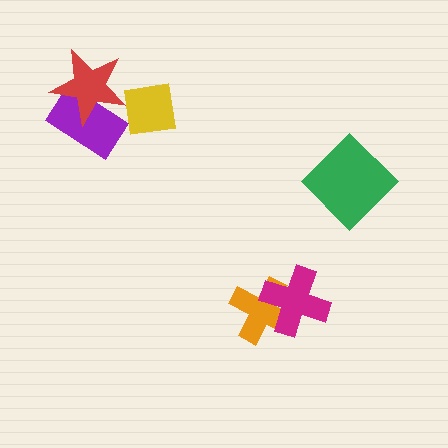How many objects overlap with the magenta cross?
1 object overlaps with the magenta cross.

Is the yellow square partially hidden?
Yes, it is partially covered by another shape.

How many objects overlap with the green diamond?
0 objects overlap with the green diamond.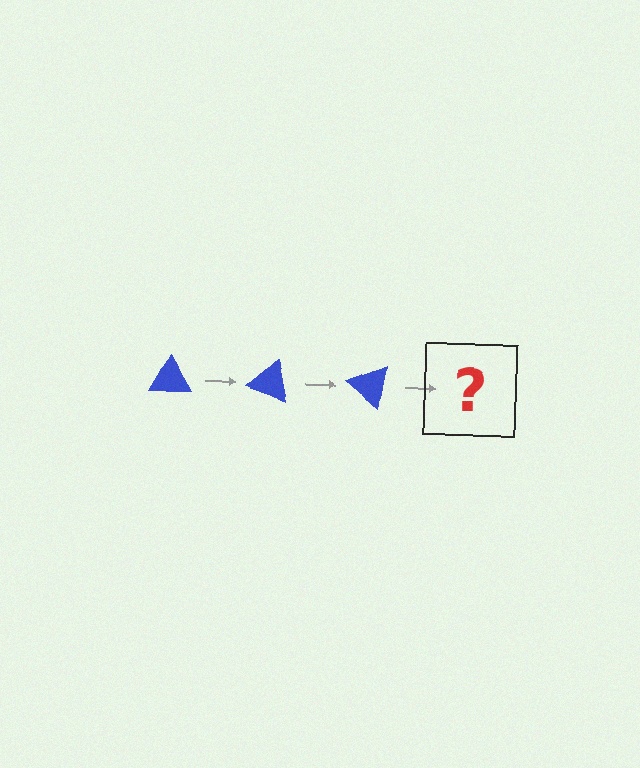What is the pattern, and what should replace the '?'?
The pattern is that the triangle rotates 20 degrees each step. The '?' should be a blue triangle rotated 60 degrees.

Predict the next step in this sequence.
The next step is a blue triangle rotated 60 degrees.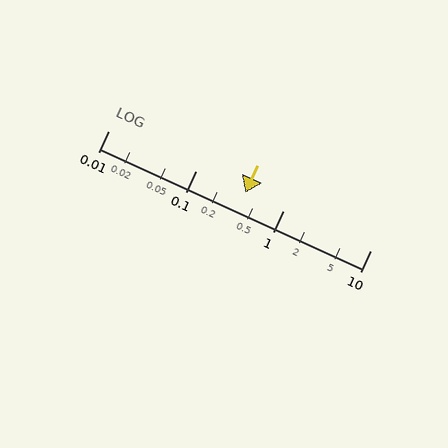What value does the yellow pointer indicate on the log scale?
The pointer indicates approximately 0.37.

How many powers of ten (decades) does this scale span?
The scale spans 3 decades, from 0.01 to 10.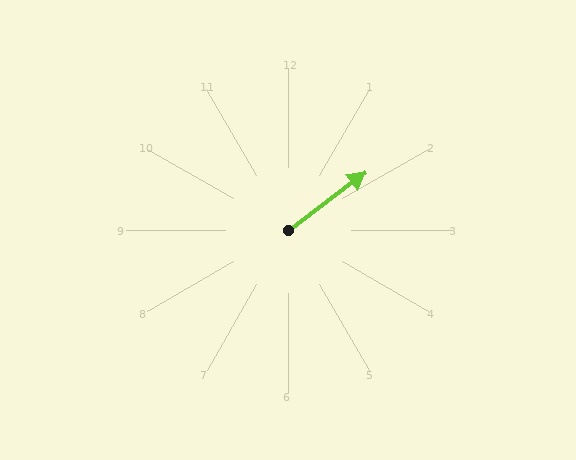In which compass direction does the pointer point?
Northeast.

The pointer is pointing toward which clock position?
Roughly 2 o'clock.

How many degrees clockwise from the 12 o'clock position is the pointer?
Approximately 53 degrees.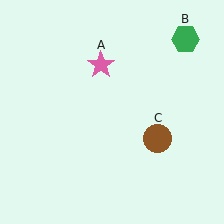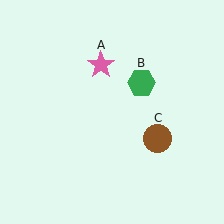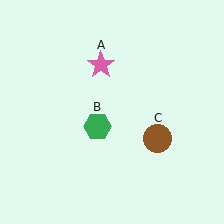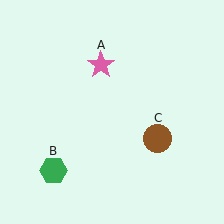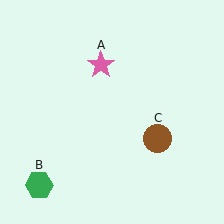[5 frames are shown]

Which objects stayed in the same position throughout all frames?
Pink star (object A) and brown circle (object C) remained stationary.